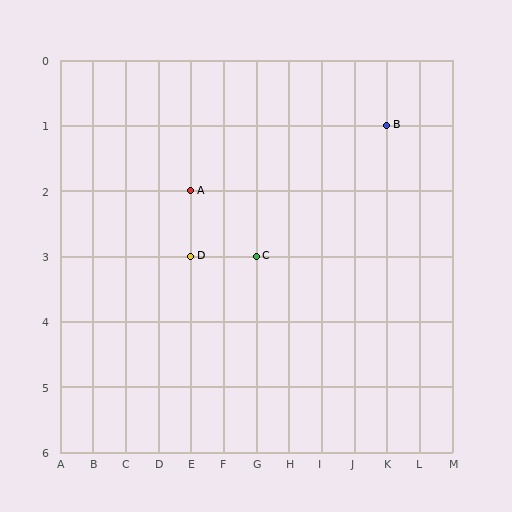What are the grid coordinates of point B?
Point B is at grid coordinates (K, 1).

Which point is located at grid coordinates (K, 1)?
Point B is at (K, 1).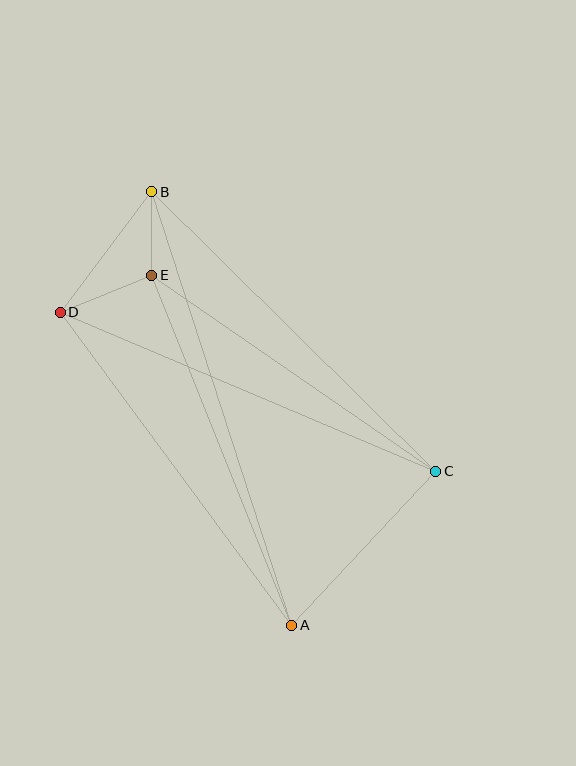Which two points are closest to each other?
Points B and E are closest to each other.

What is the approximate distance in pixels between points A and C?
The distance between A and C is approximately 211 pixels.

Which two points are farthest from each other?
Points A and B are farthest from each other.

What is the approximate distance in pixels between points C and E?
The distance between C and E is approximately 345 pixels.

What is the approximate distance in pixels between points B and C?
The distance between B and C is approximately 399 pixels.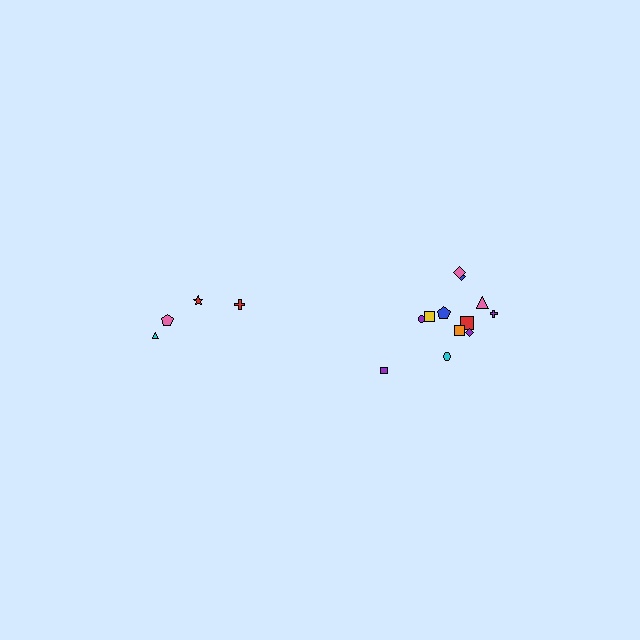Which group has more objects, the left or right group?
The right group.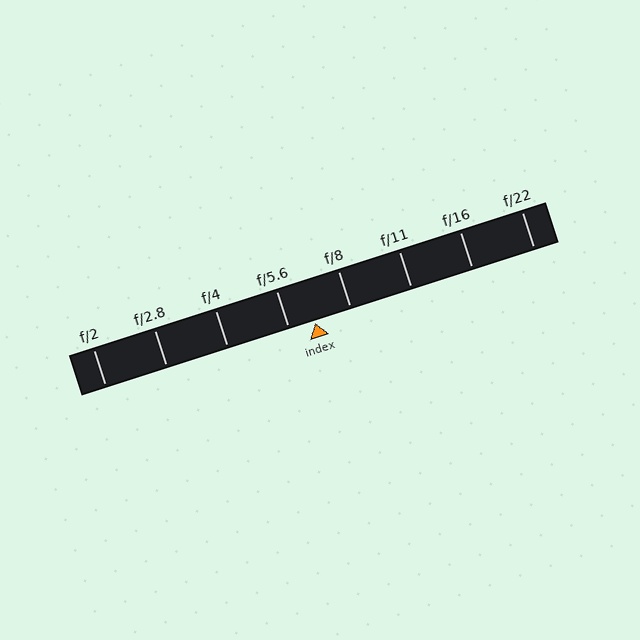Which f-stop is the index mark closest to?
The index mark is closest to f/5.6.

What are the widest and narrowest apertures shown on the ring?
The widest aperture shown is f/2 and the narrowest is f/22.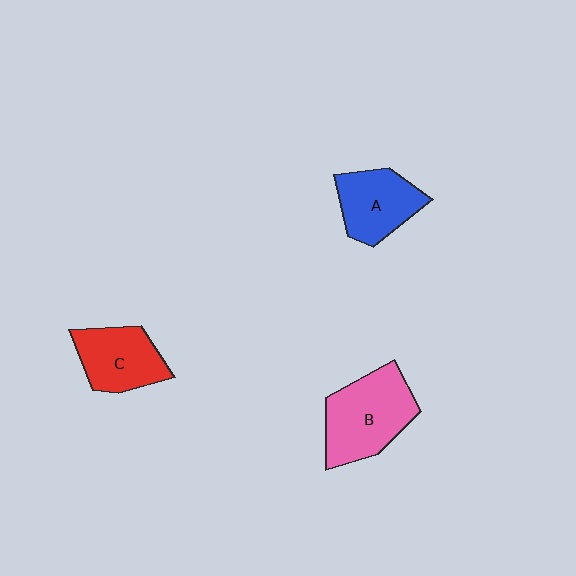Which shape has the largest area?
Shape B (pink).